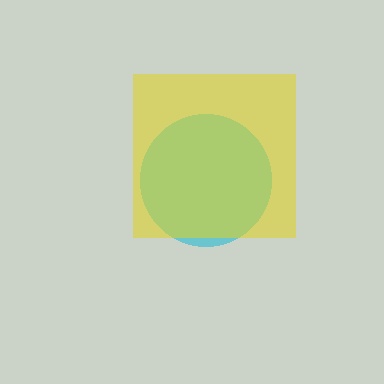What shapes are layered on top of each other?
The layered shapes are: a cyan circle, a yellow square.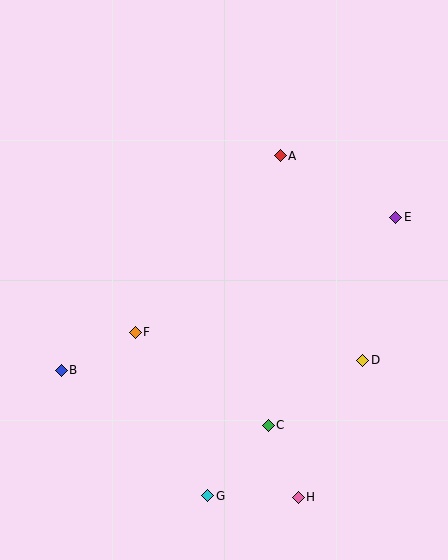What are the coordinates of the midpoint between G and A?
The midpoint between G and A is at (244, 326).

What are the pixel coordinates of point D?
Point D is at (363, 360).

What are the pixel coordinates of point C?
Point C is at (268, 425).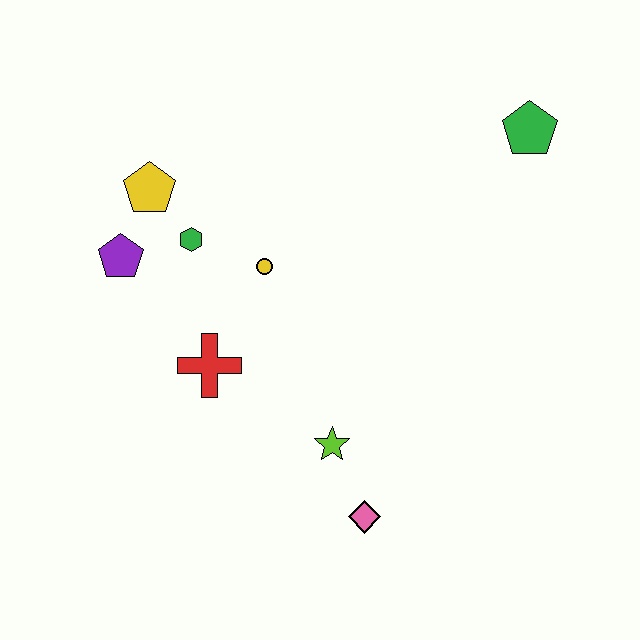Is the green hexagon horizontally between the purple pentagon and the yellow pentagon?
No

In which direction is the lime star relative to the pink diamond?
The lime star is above the pink diamond.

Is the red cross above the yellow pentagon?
No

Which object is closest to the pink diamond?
The lime star is closest to the pink diamond.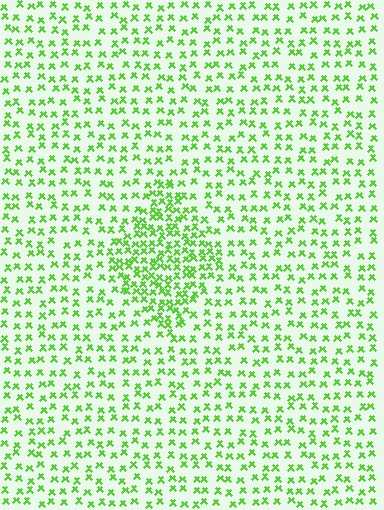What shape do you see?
I see a diamond.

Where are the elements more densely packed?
The elements are more densely packed inside the diamond boundary.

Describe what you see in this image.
The image contains small lime elements arranged at two different densities. A diamond-shaped region is visible where the elements are more densely packed than the surrounding area.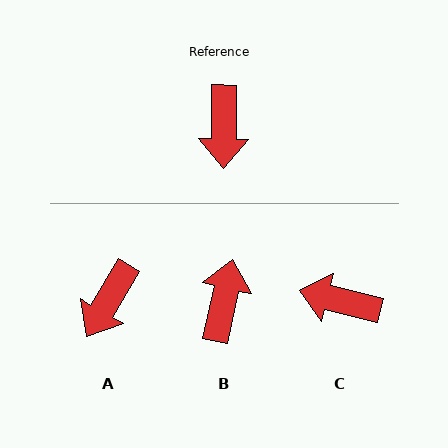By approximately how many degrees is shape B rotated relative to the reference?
Approximately 168 degrees counter-clockwise.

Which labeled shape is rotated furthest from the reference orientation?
B, about 168 degrees away.